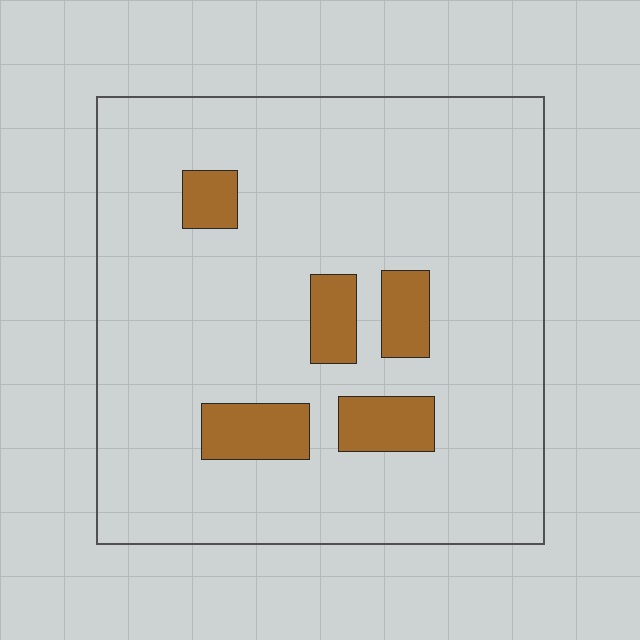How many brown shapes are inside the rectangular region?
5.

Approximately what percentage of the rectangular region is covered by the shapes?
Approximately 10%.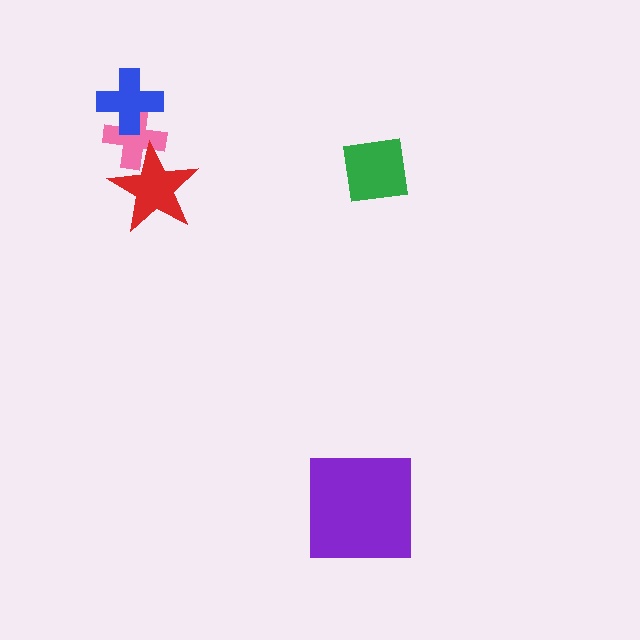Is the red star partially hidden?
No, no other shape covers it.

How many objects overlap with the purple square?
0 objects overlap with the purple square.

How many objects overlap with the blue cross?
1 object overlaps with the blue cross.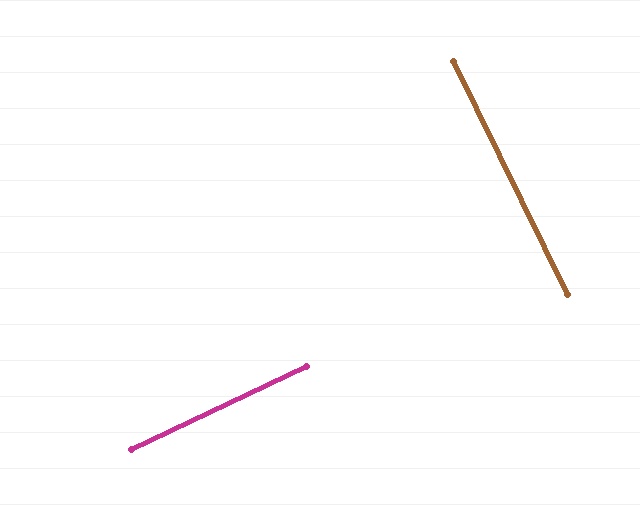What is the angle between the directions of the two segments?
Approximately 89 degrees.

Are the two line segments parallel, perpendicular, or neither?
Perpendicular — they meet at approximately 89°.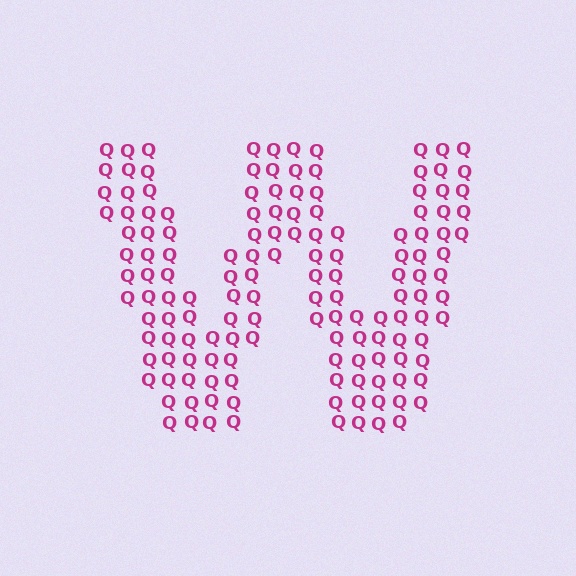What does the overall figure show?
The overall figure shows the letter W.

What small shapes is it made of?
It is made of small letter Q's.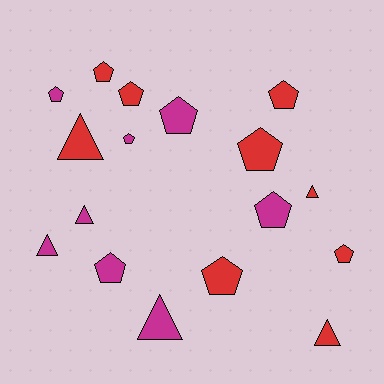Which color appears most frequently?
Red, with 9 objects.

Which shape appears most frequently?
Pentagon, with 11 objects.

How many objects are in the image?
There are 17 objects.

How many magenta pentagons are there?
There are 5 magenta pentagons.